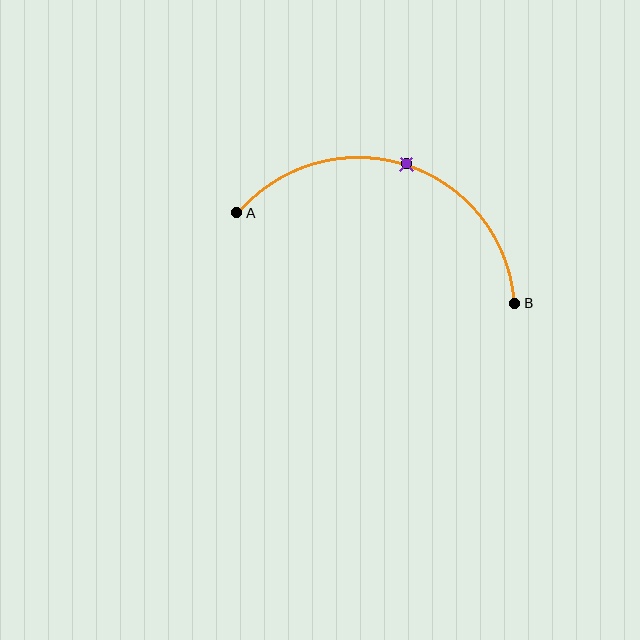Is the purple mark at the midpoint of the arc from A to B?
Yes. The purple mark lies on the arc at equal arc-length from both A and B — it is the arc midpoint.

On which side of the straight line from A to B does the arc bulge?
The arc bulges above the straight line connecting A and B.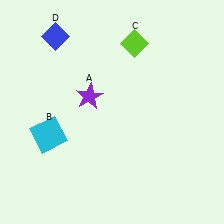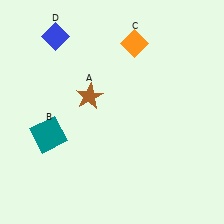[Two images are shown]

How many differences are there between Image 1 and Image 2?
There are 3 differences between the two images.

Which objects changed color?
A changed from purple to brown. B changed from cyan to teal. C changed from lime to orange.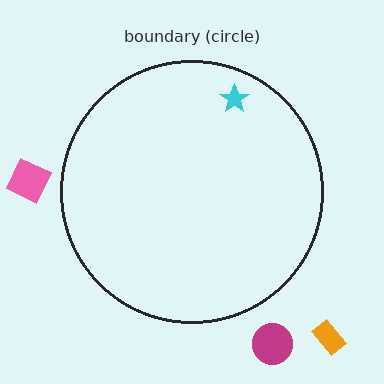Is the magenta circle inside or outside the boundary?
Outside.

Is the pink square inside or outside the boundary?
Outside.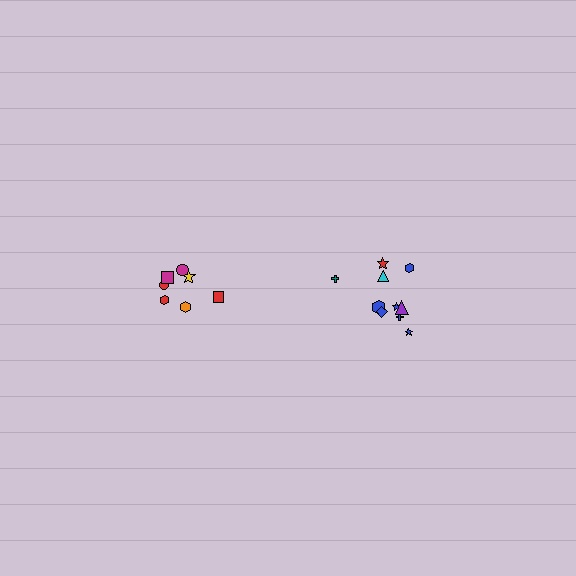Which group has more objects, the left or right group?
The right group.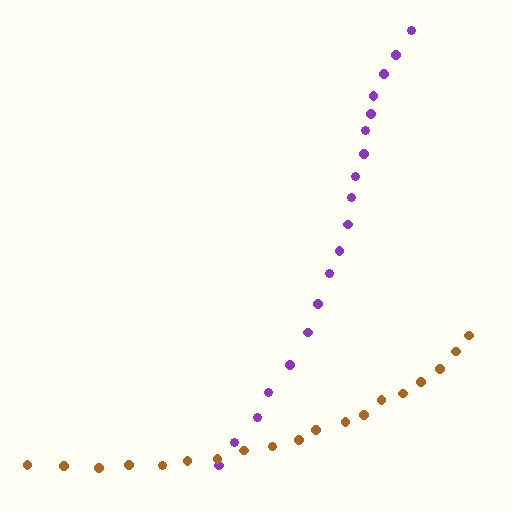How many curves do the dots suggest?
There are 2 distinct paths.